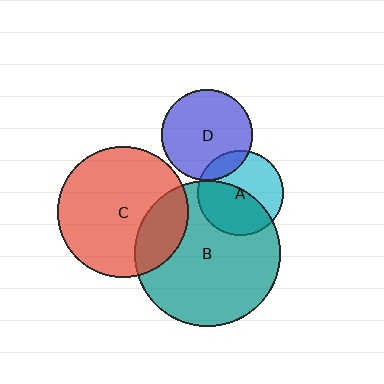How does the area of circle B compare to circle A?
Approximately 2.9 times.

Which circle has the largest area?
Circle B (teal).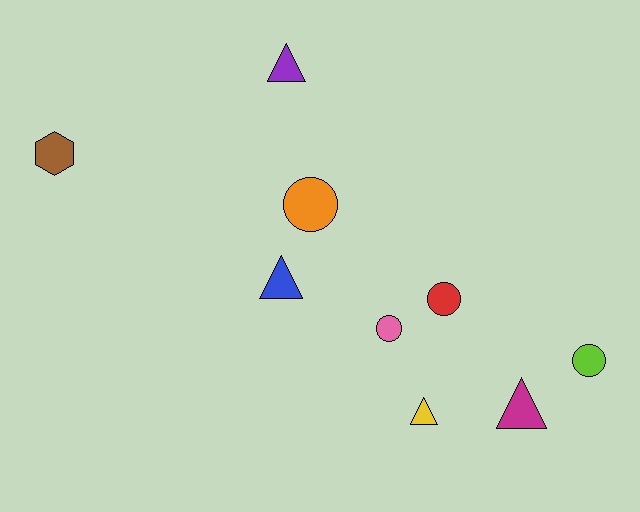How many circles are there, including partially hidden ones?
There are 4 circles.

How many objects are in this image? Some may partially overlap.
There are 9 objects.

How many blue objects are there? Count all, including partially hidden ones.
There is 1 blue object.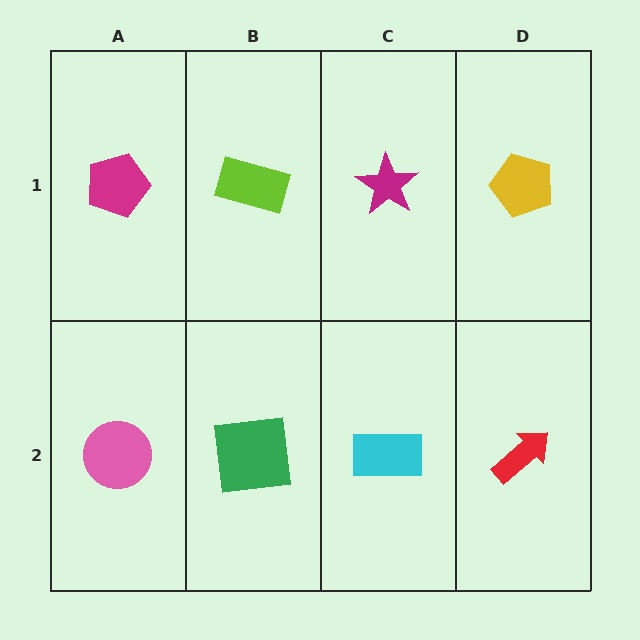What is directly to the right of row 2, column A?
A green square.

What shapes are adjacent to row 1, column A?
A pink circle (row 2, column A), a lime rectangle (row 1, column B).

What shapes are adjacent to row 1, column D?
A red arrow (row 2, column D), a magenta star (row 1, column C).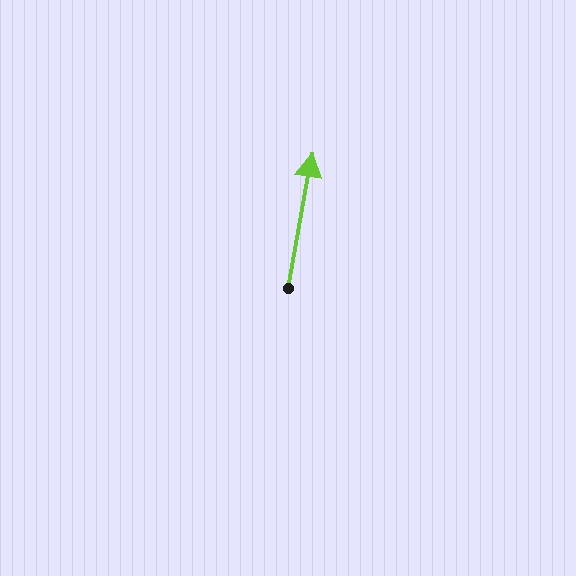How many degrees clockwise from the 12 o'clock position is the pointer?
Approximately 10 degrees.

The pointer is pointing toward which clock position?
Roughly 12 o'clock.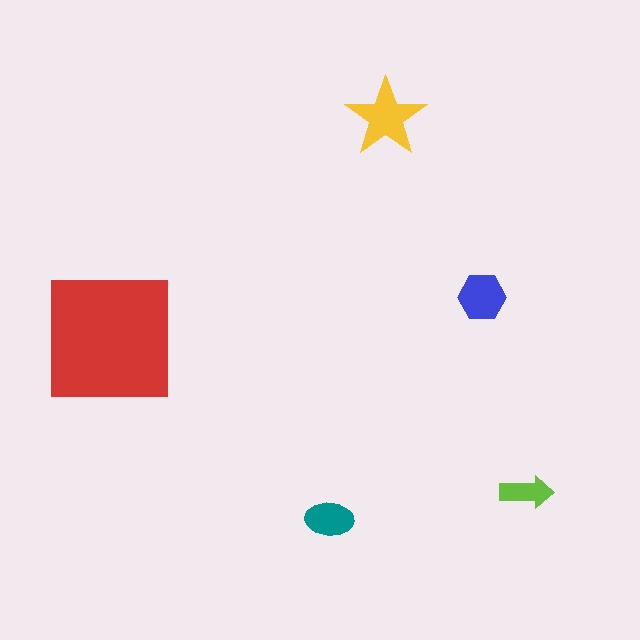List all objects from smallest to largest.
The lime arrow, the teal ellipse, the blue hexagon, the yellow star, the red square.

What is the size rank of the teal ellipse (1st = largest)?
4th.